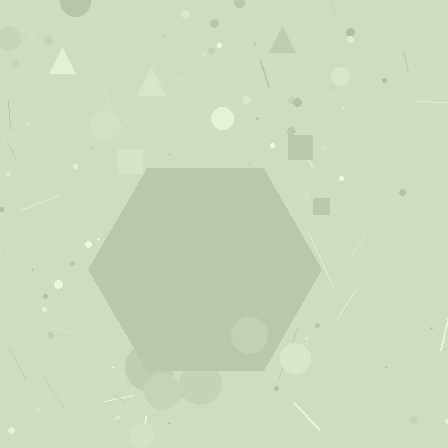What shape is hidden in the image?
A hexagon is hidden in the image.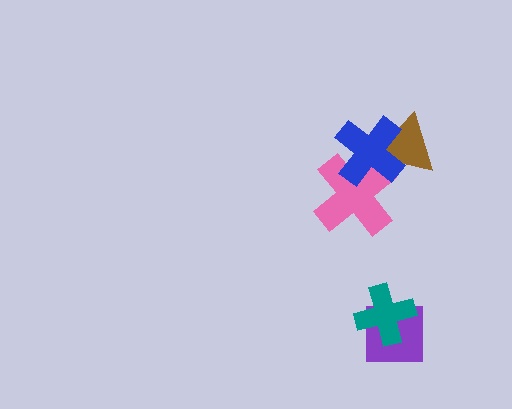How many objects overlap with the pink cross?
1 object overlaps with the pink cross.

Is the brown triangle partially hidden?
Yes, it is partially covered by another shape.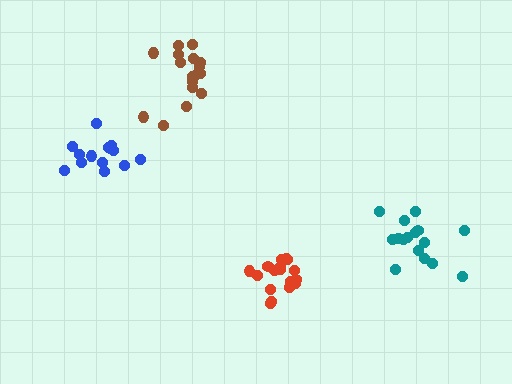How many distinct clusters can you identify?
There are 4 distinct clusters.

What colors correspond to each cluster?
The clusters are colored: brown, teal, blue, red.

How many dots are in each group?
Group 1: 17 dots, Group 2: 16 dots, Group 3: 14 dots, Group 4: 17 dots (64 total).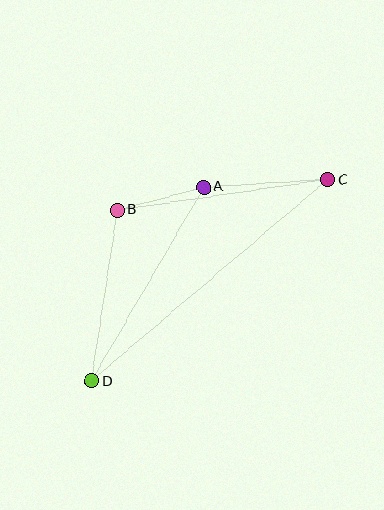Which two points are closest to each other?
Points A and B are closest to each other.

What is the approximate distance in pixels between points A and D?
The distance between A and D is approximately 224 pixels.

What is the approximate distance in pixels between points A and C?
The distance between A and C is approximately 125 pixels.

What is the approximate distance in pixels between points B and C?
The distance between B and C is approximately 213 pixels.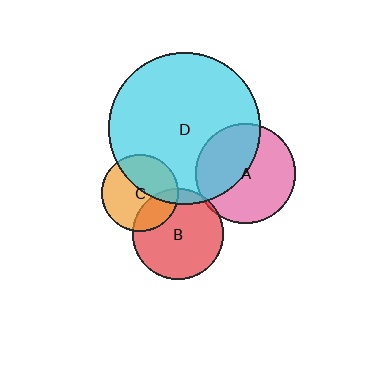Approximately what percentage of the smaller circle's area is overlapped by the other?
Approximately 40%.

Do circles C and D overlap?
Yes.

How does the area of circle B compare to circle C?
Approximately 1.4 times.